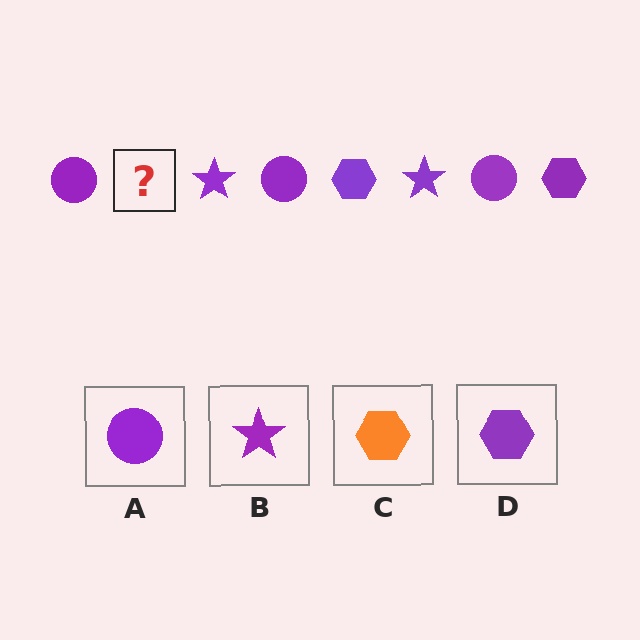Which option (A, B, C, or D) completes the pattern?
D.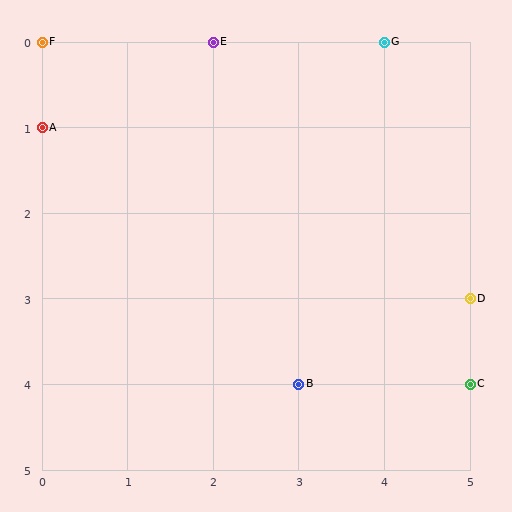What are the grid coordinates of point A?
Point A is at grid coordinates (0, 1).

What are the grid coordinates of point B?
Point B is at grid coordinates (3, 4).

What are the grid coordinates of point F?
Point F is at grid coordinates (0, 0).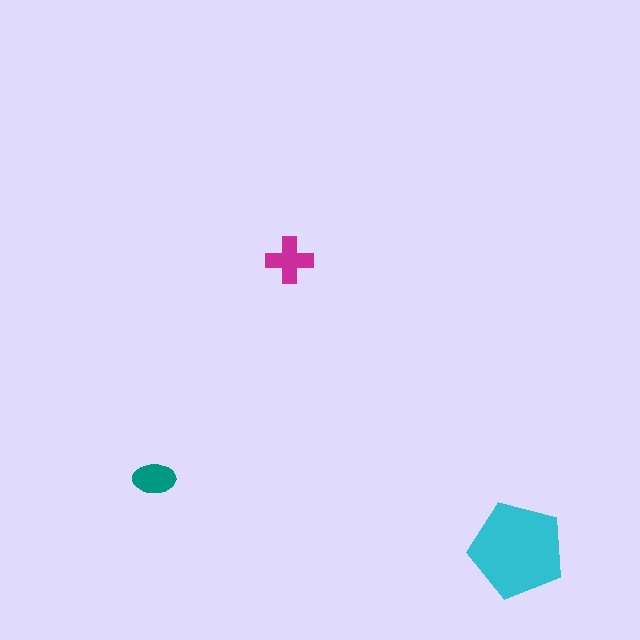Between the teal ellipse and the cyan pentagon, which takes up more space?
The cyan pentagon.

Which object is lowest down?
The cyan pentagon is bottommost.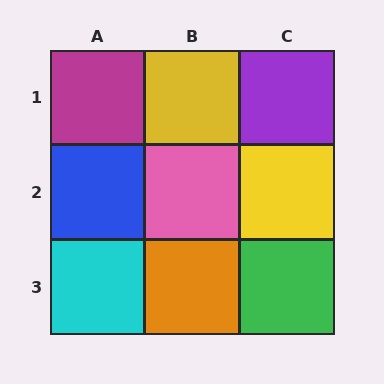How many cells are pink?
1 cell is pink.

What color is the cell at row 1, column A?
Magenta.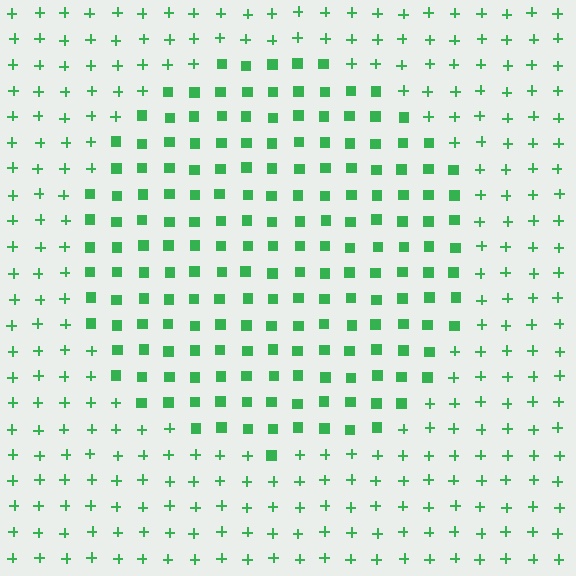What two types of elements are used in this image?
The image uses squares inside the circle region and plus signs outside it.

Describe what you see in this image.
The image is filled with small green elements arranged in a uniform grid. A circle-shaped region contains squares, while the surrounding area contains plus signs. The boundary is defined purely by the change in element shape.